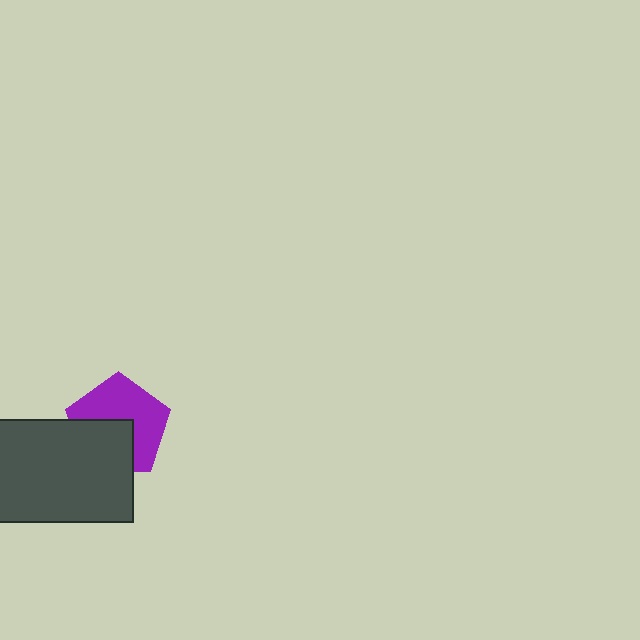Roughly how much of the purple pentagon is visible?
About half of it is visible (roughly 60%).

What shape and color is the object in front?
The object in front is a dark gray rectangle.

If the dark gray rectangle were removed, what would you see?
You would see the complete purple pentagon.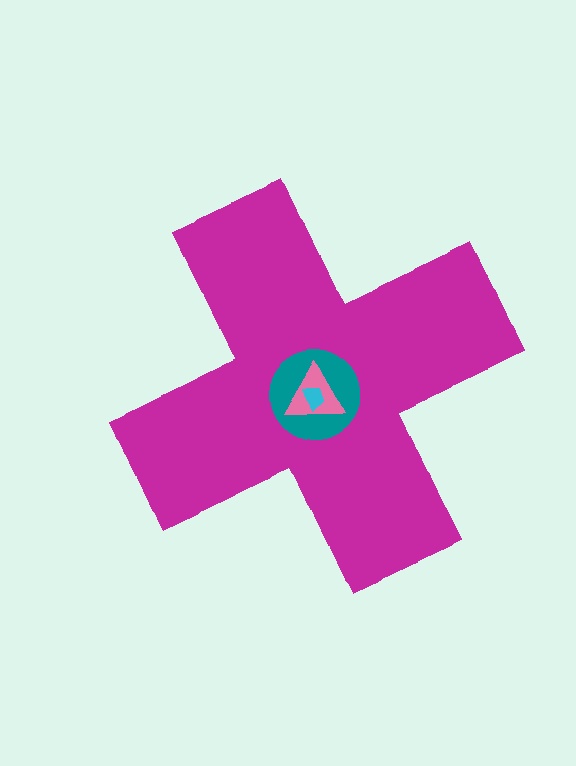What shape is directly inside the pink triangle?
The cyan trapezoid.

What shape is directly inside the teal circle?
The pink triangle.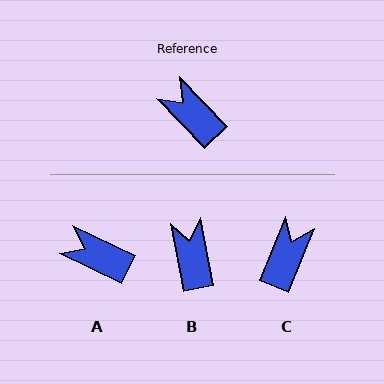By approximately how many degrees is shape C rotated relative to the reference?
Approximately 66 degrees clockwise.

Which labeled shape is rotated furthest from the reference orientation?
C, about 66 degrees away.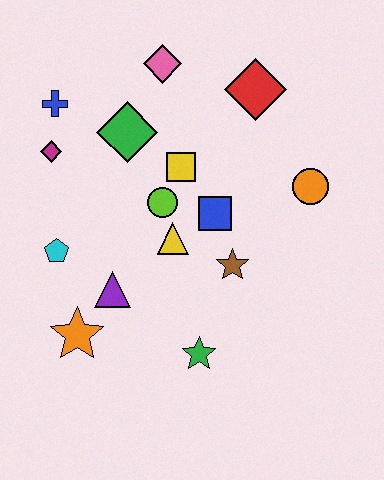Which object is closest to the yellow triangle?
The lime circle is closest to the yellow triangle.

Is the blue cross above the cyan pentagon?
Yes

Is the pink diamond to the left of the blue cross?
No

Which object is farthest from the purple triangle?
The red diamond is farthest from the purple triangle.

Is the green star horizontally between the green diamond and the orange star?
No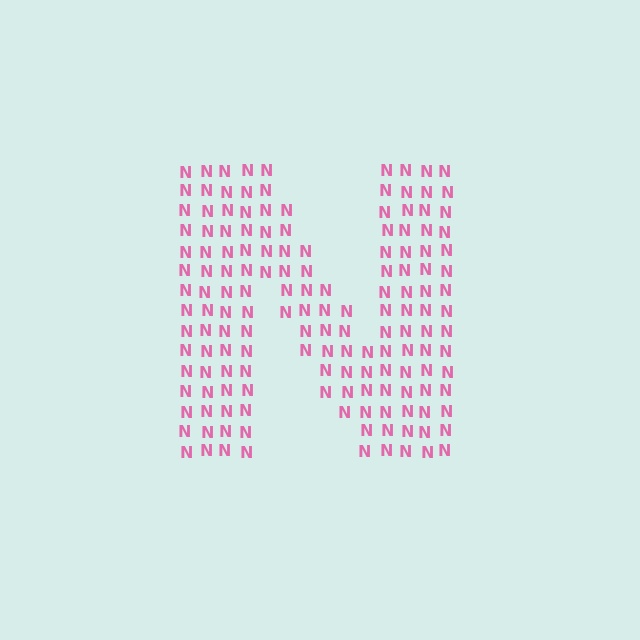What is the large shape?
The large shape is the letter N.